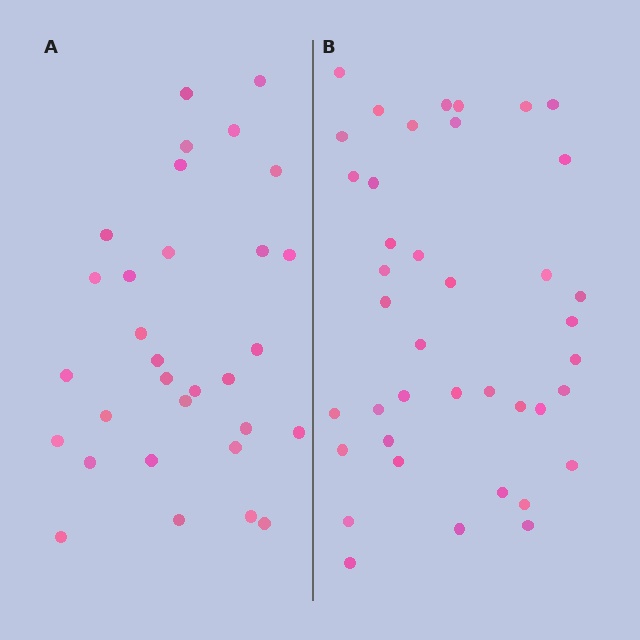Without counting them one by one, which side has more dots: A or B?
Region B (the right region) has more dots.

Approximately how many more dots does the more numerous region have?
Region B has roughly 8 or so more dots than region A.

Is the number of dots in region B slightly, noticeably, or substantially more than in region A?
Region B has noticeably more, but not dramatically so. The ratio is roughly 1.3 to 1.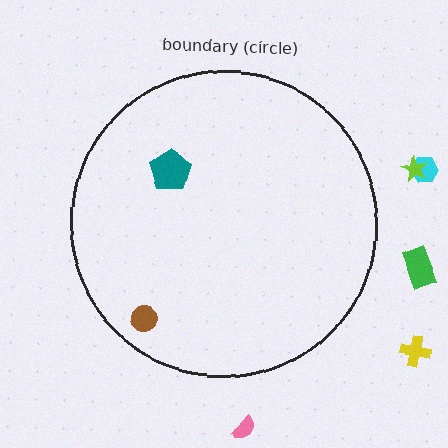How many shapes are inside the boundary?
2 inside, 5 outside.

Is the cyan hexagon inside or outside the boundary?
Outside.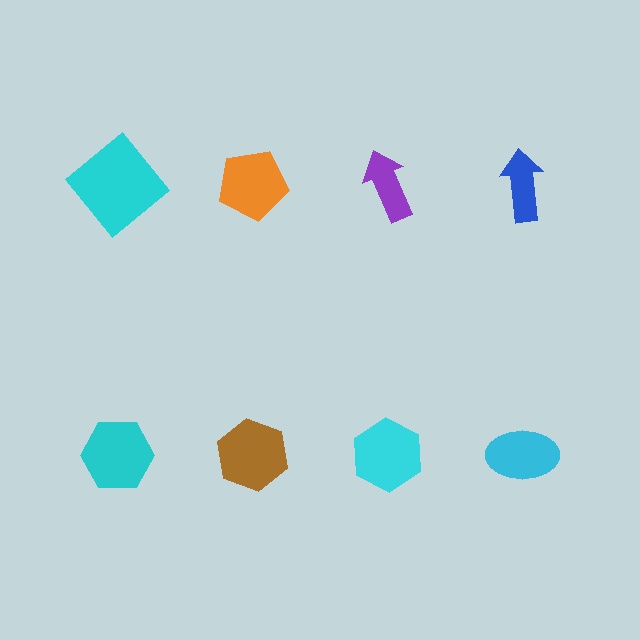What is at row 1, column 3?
A purple arrow.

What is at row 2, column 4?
A cyan ellipse.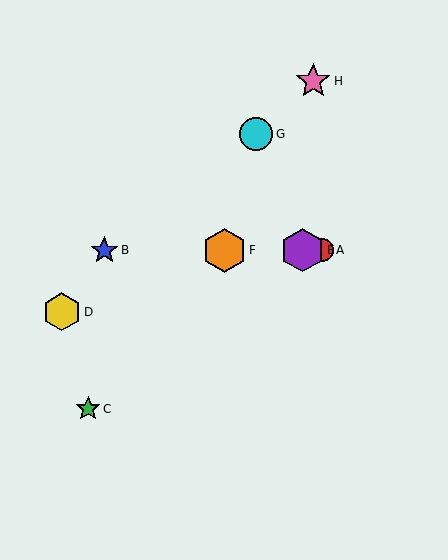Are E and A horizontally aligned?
Yes, both are at y≈250.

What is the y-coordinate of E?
Object E is at y≈250.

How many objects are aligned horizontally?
4 objects (A, B, E, F) are aligned horizontally.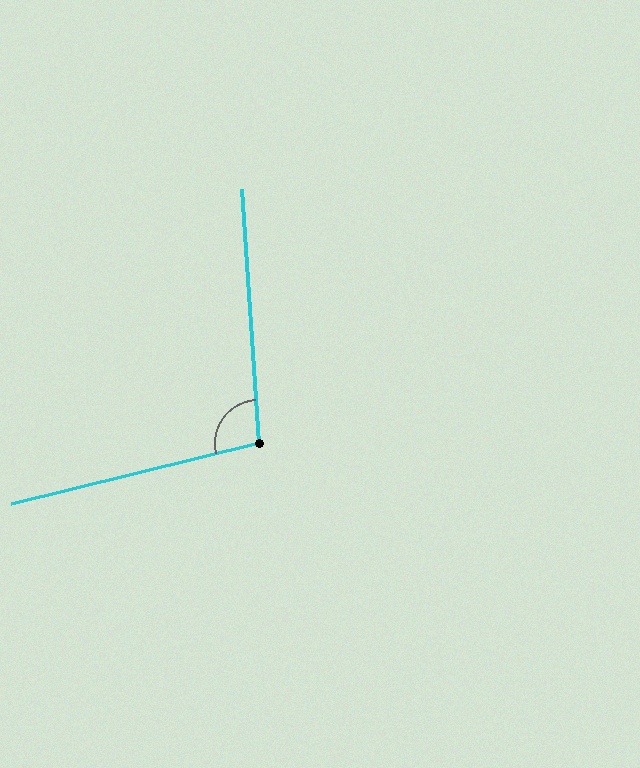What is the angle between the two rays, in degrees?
Approximately 100 degrees.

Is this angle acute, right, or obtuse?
It is obtuse.